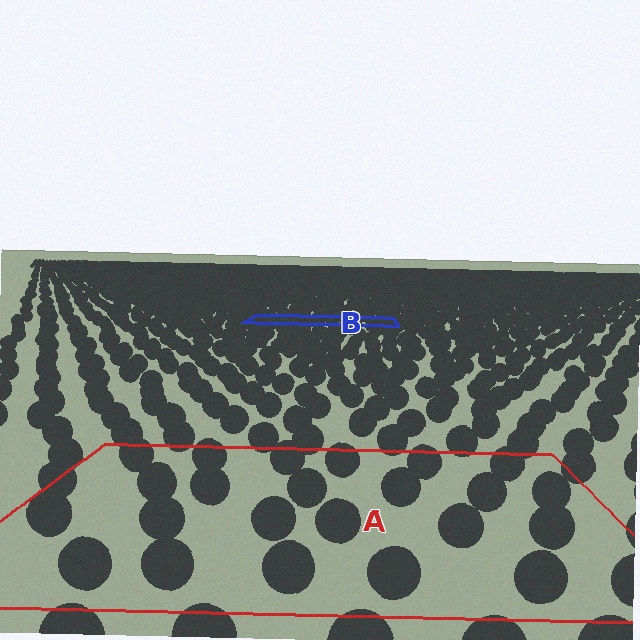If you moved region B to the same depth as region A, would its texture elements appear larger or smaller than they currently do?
They would appear larger. At a closer depth, the same texture elements are projected at a bigger on-screen size.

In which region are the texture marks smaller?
The texture marks are smaller in region B, because it is farther away.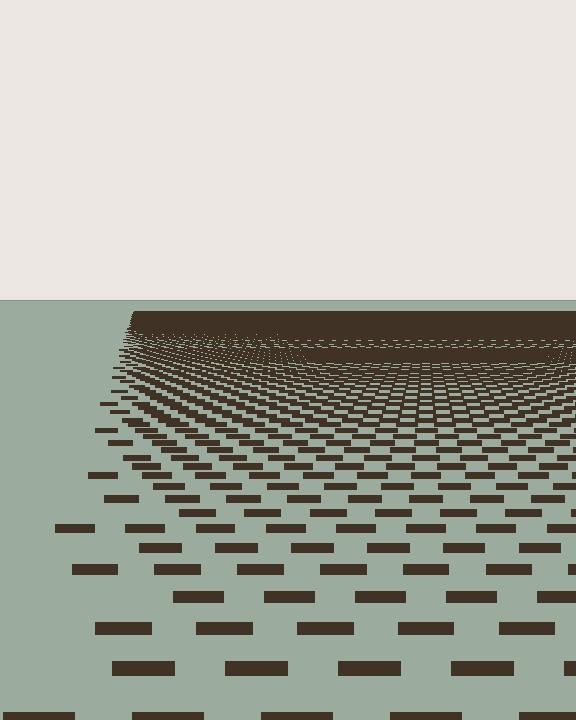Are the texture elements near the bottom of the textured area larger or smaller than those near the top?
Larger. Near the bottom, elements are closer to the viewer and appear at a bigger on-screen size.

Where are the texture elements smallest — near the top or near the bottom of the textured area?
Near the top.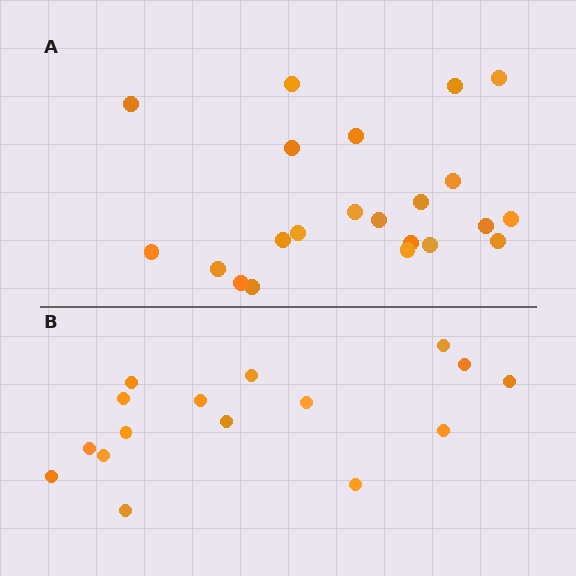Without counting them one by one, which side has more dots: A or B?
Region A (the top region) has more dots.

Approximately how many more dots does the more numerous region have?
Region A has about 6 more dots than region B.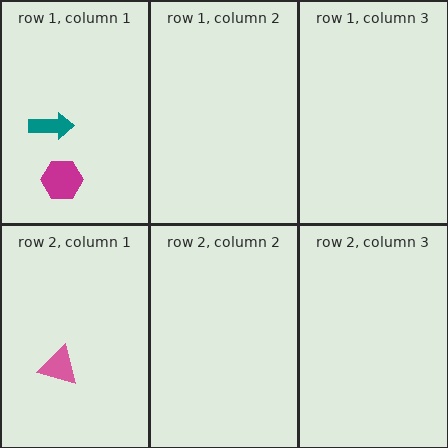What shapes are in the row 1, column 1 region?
The teal arrow, the magenta hexagon.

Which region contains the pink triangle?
The row 2, column 1 region.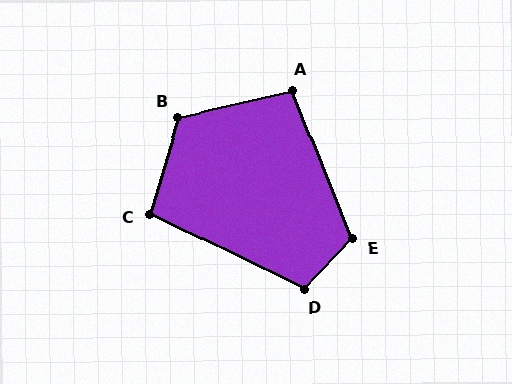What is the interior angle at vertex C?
Approximately 100 degrees (obtuse).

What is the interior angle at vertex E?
Approximately 113 degrees (obtuse).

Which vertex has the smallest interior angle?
A, at approximately 99 degrees.